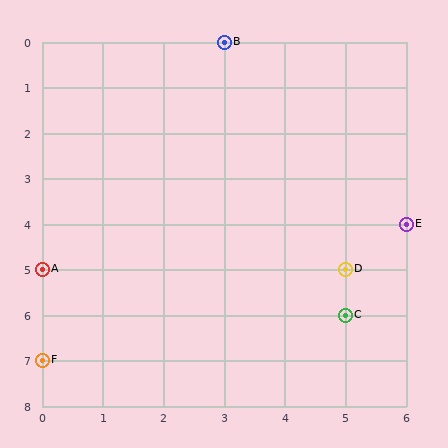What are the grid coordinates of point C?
Point C is at grid coordinates (5, 6).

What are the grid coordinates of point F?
Point F is at grid coordinates (0, 7).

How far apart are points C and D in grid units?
Points C and D are 1 row apart.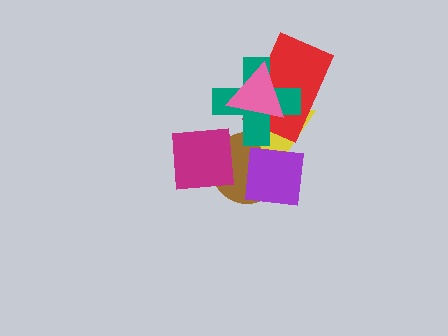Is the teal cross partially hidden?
Yes, it is partially covered by another shape.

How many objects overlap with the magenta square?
1 object overlaps with the magenta square.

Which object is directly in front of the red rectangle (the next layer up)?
The teal cross is directly in front of the red rectangle.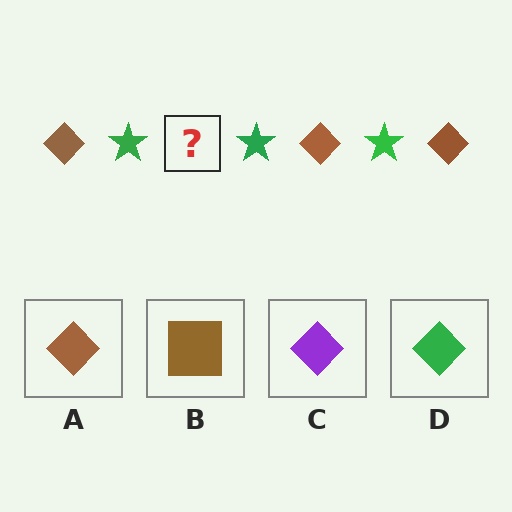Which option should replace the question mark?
Option A.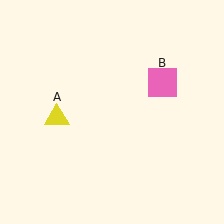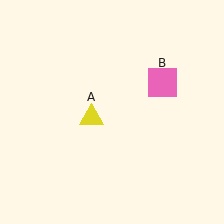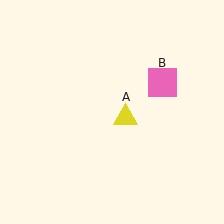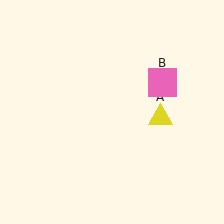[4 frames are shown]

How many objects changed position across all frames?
1 object changed position: yellow triangle (object A).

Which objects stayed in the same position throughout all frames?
Pink square (object B) remained stationary.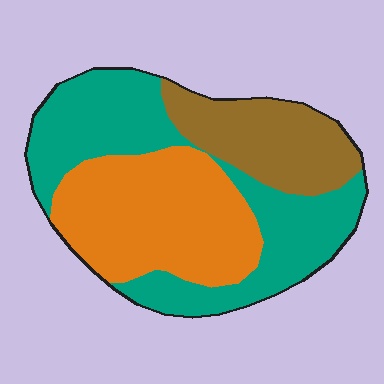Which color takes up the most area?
Teal, at roughly 40%.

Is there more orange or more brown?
Orange.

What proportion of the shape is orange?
Orange takes up about three eighths (3/8) of the shape.